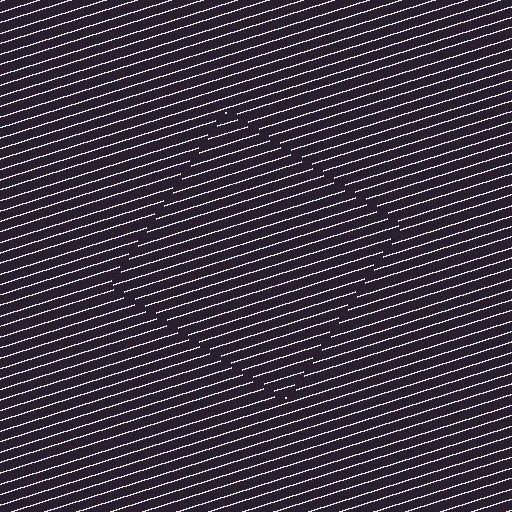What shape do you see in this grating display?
An illusory square. The interior of the shape contains the same grating, shifted by half a period — the contour is defined by the phase discontinuity where line-ends from the inner and outer gratings abut.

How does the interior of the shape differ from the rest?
The interior of the shape contains the same grating, shifted by half a period — the contour is defined by the phase discontinuity where line-ends from the inner and outer gratings abut.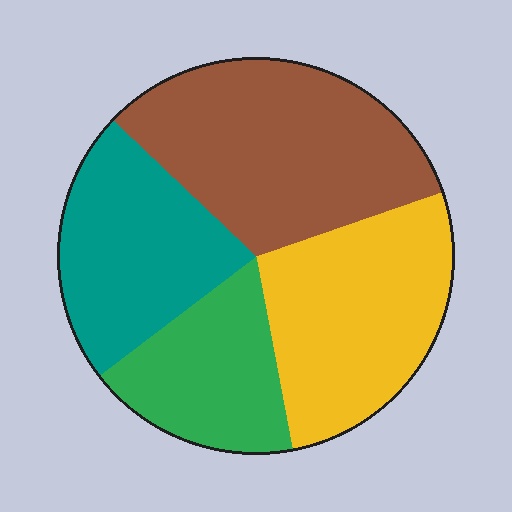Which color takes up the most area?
Brown, at roughly 35%.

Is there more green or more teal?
Teal.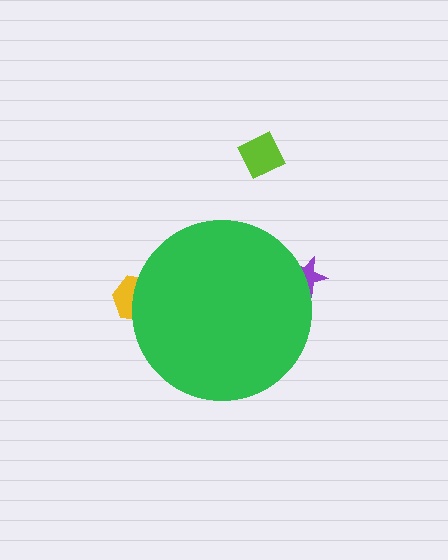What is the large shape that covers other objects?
A green circle.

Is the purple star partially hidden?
Yes, the purple star is partially hidden behind the green circle.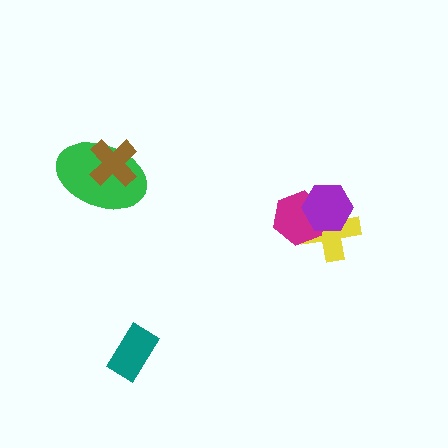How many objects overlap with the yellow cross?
2 objects overlap with the yellow cross.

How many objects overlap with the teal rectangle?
0 objects overlap with the teal rectangle.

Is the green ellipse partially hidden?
Yes, it is partially covered by another shape.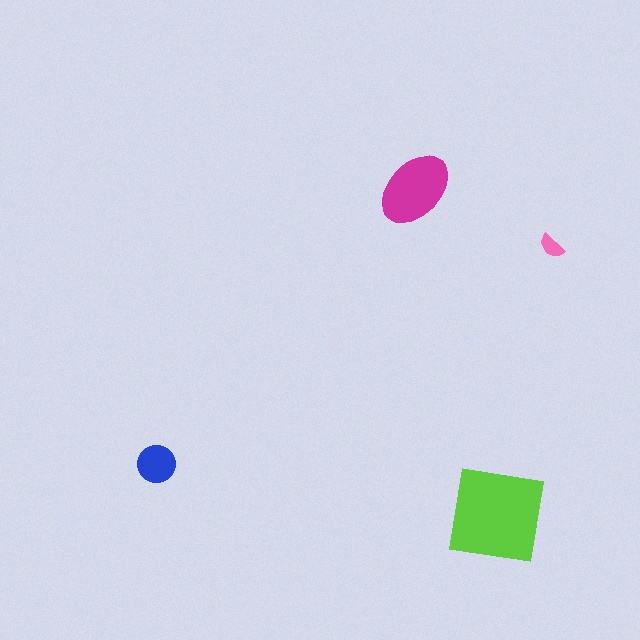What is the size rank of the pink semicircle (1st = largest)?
4th.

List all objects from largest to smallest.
The lime square, the magenta ellipse, the blue circle, the pink semicircle.